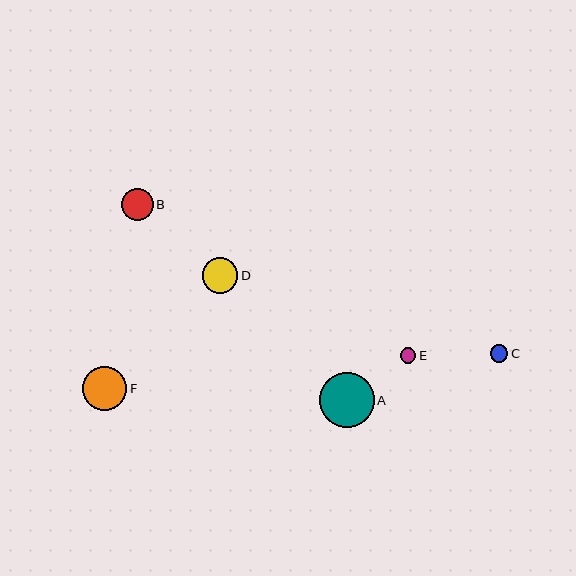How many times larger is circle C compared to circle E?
Circle C is approximately 1.1 times the size of circle E.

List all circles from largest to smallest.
From largest to smallest: A, F, D, B, C, E.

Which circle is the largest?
Circle A is the largest with a size of approximately 55 pixels.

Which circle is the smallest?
Circle E is the smallest with a size of approximately 16 pixels.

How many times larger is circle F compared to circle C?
Circle F is approximately 2.5 times the size of circle C.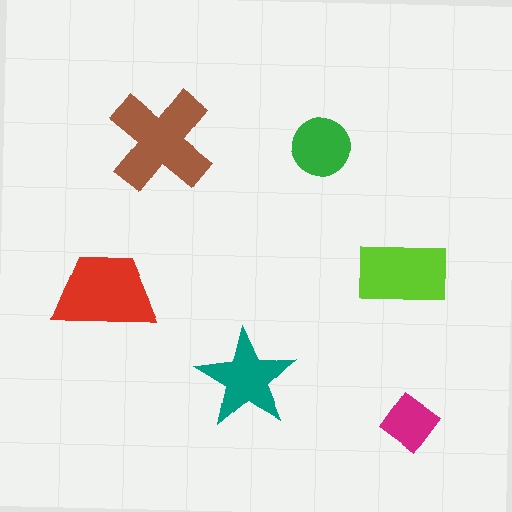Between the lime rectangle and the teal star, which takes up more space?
The lime rectangle.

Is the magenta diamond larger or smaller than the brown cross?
Smaller.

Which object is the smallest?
The magenta diamond.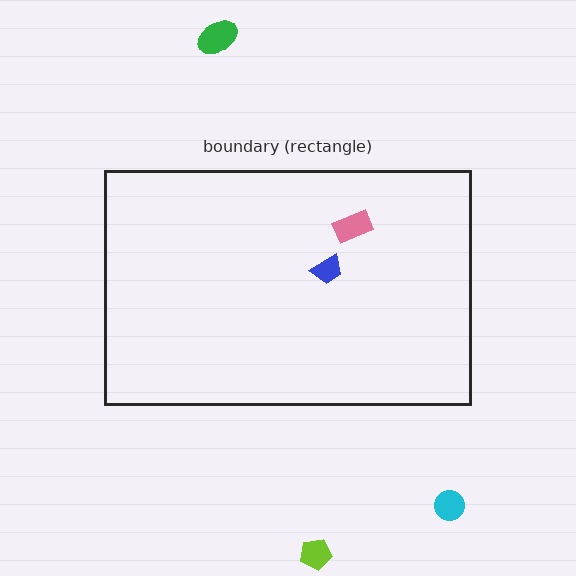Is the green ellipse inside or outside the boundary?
Outside.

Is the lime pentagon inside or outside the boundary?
Outside.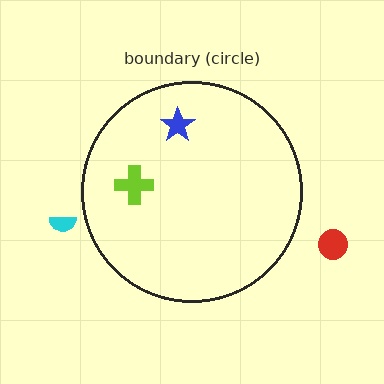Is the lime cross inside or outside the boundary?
Inside.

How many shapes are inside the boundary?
2 inside, 2 outside.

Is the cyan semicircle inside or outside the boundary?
Outside.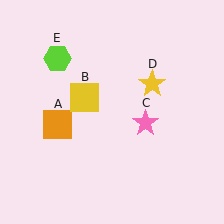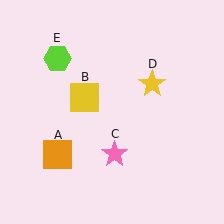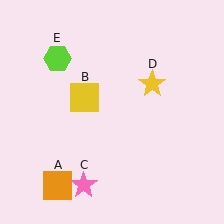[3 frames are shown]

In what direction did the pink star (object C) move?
The pink star (object C) moved down and to the left.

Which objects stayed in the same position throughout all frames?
Yellow square (object B) and yellow star (object D) and lime hexagon (object E) remained stationary.